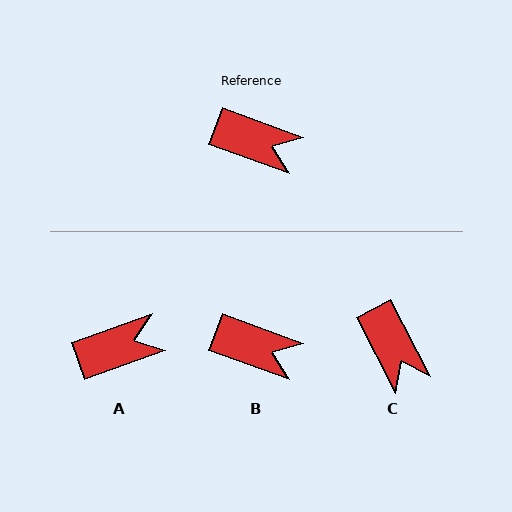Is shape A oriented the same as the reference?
No, it is off by about 39 degrees.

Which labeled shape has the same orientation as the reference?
B.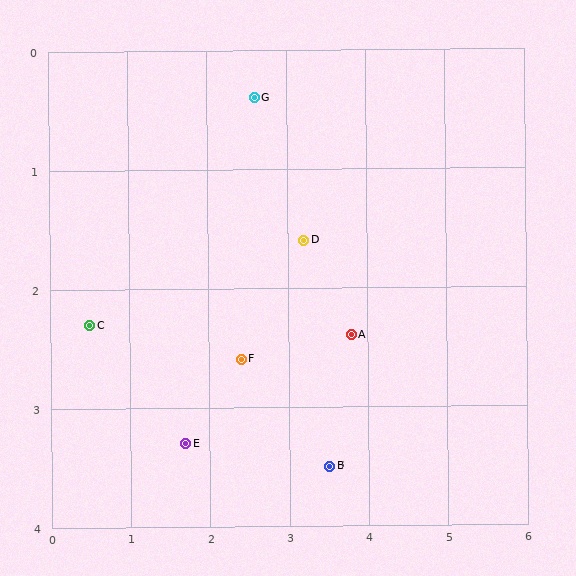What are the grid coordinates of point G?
Point G is at approximately (2.6, 0.4).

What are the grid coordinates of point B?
Point B is at approximately (3.5, 3.5).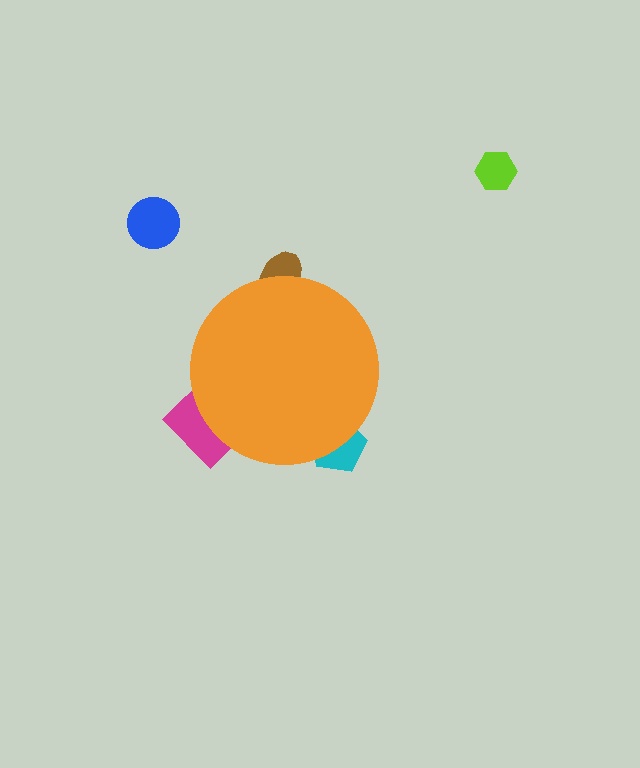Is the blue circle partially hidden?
No, the blue circle is fully visible.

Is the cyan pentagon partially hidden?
Yes, the cyan pentagon is partially hidden behind the orange circle.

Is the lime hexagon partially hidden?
No, the lime hexagon is fully visible.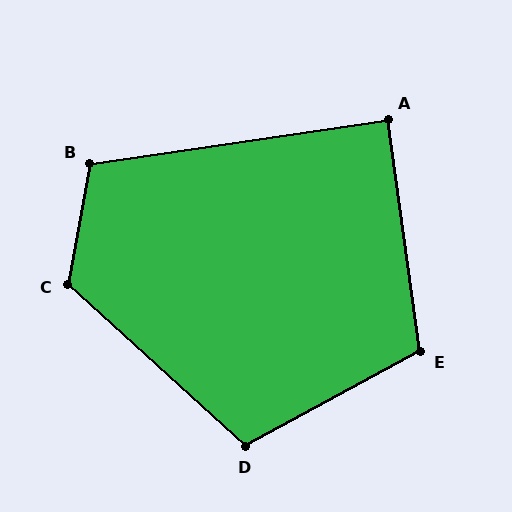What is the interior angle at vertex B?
Approximately 109 degrees (obtuse).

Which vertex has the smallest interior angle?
A, at approximately 89 degrees.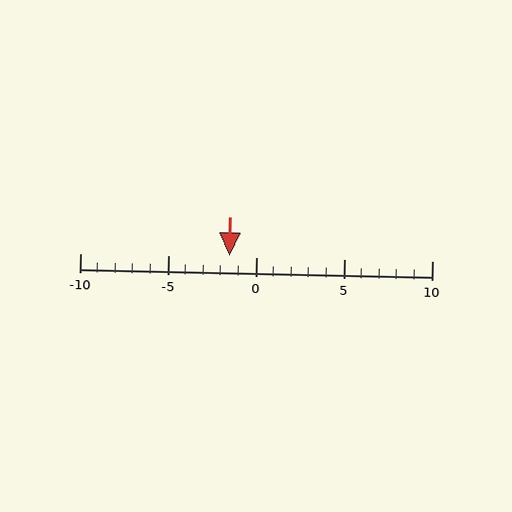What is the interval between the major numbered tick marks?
The major tick marks are spaced 5 units apart.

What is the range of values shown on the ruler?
The ruler shows values from -10 to 10.